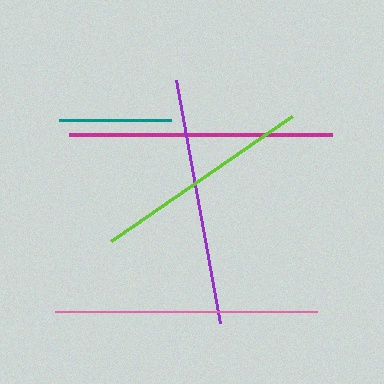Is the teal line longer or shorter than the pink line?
The pink line is longer than the teal line.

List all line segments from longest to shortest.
From longest to shortest: magenta, pink, purple, lime, teal.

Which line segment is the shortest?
The teal line is the shortest at approximately 112 pixels.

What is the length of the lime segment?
The lime segment is approximately 220 pixels long.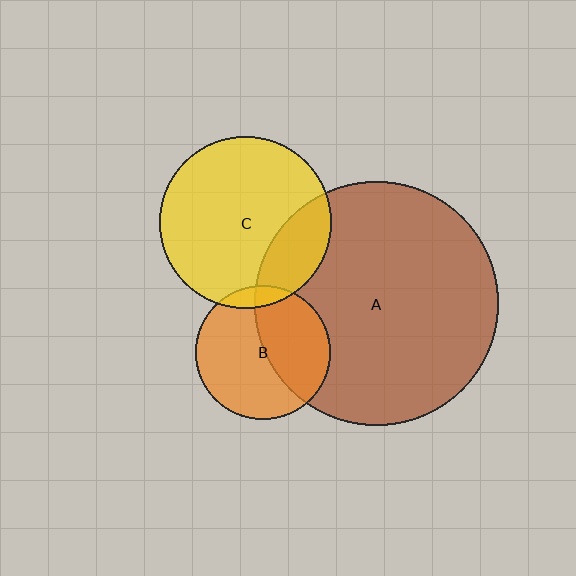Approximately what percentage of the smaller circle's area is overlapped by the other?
Approximately 10%.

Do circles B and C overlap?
Yes.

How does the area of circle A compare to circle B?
Approximately 3.3 times.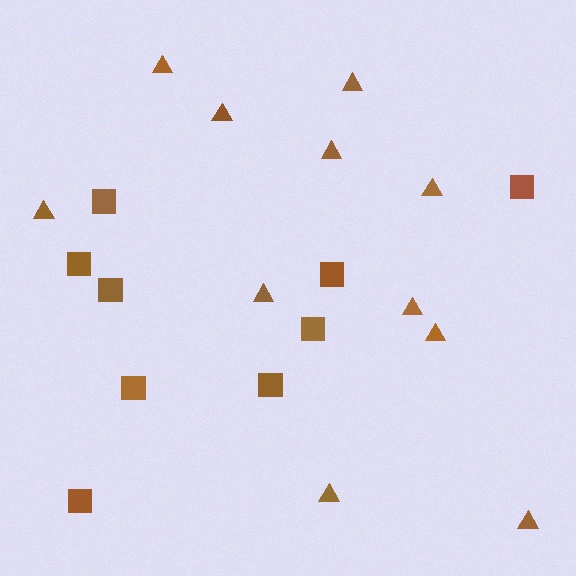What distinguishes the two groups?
There are 2 groups: one group of squares (9) and one group of triangles (11).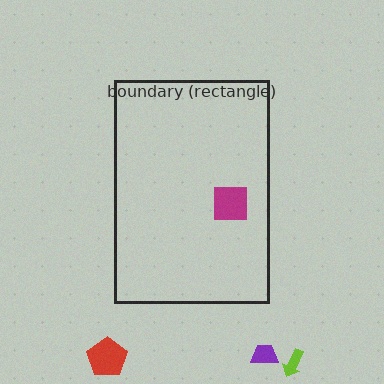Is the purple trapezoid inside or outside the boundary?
Outside.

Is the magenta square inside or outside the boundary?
Inside.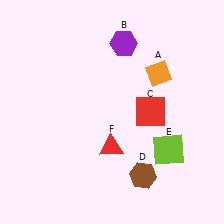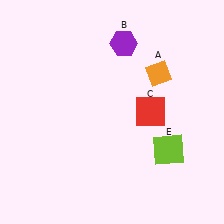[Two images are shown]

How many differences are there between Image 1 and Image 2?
There are 2 differences between the two images.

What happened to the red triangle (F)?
The red triangle (F) was removed in Image 2. It was in the bottom-left area of Image 1.